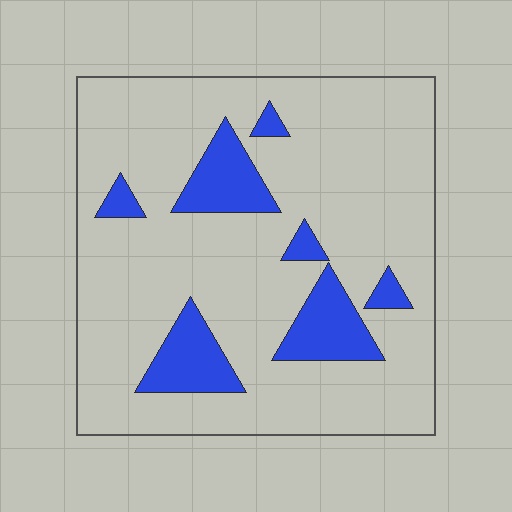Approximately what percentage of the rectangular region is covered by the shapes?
Approximately 15%.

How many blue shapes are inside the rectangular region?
7.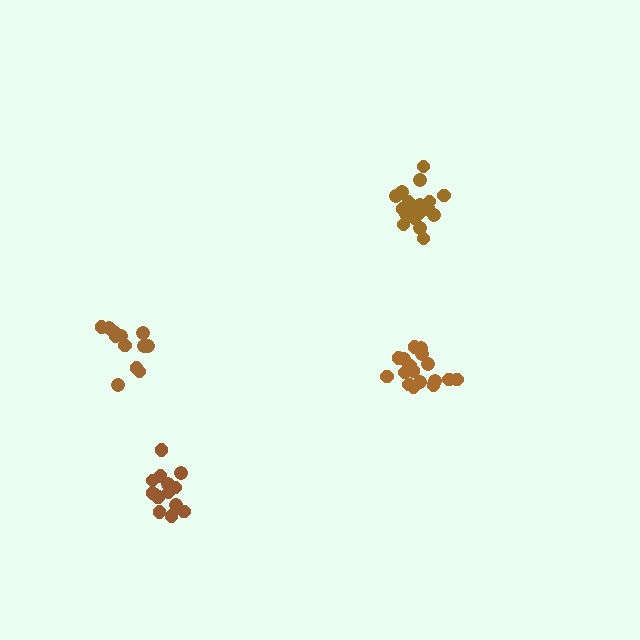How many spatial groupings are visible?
There are 4 spatial groupings.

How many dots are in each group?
Group 1: 18 dots, Group 2: 12 dots, Group 3: 18 dots, Group 4: 15 dots (63 total).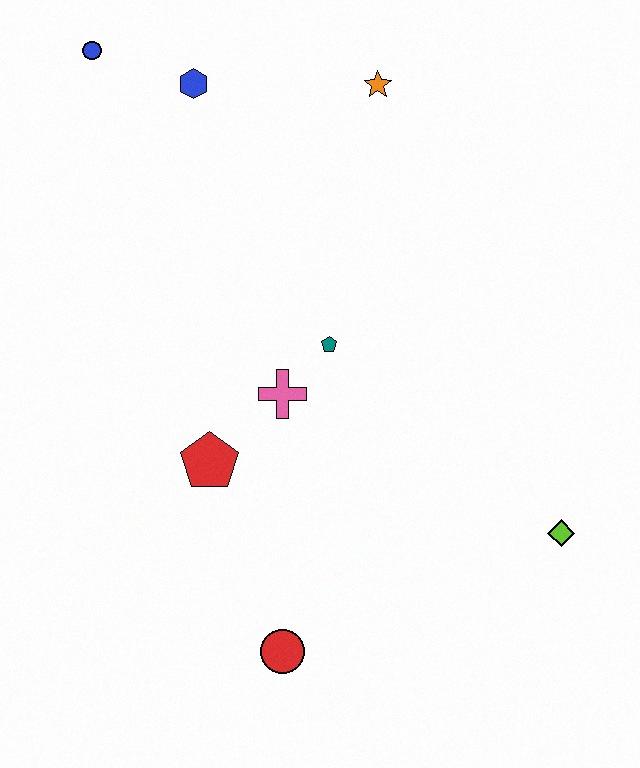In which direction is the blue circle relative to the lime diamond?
The blue circle is above the lime diamond.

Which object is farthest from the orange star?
The red circle is farthest from the orange star.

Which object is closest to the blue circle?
The blue hexagon is closest to the blue circle.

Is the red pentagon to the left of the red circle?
Yes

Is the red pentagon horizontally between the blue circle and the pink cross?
Yes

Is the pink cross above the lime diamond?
Yes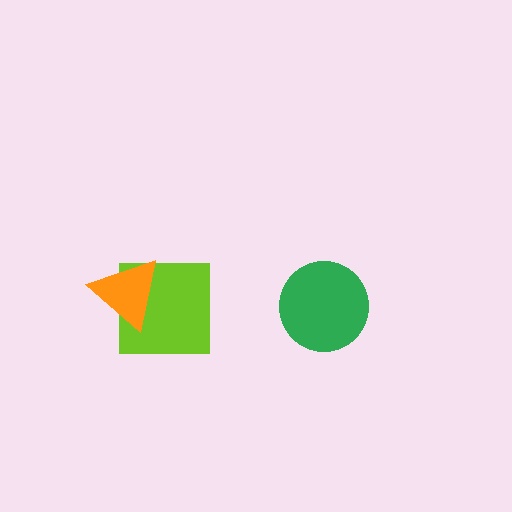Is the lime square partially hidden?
Yes, it is partially covered by another shape.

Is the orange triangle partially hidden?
No, no other shape covers it.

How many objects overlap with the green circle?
0 objects overlap with the green circle.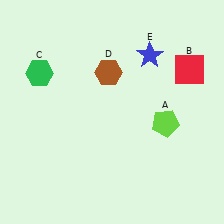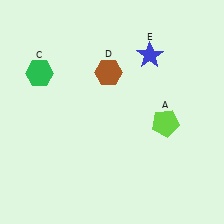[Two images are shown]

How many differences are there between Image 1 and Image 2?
There is 1 difference between the two images.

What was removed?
The red square (B) was removed in Image 2.